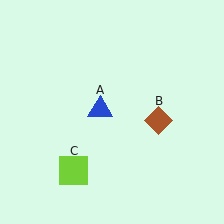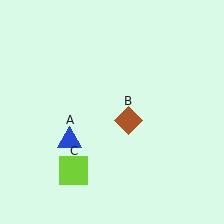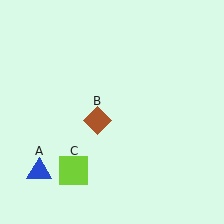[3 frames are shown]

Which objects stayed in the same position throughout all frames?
Lime square (object C) remained stationary.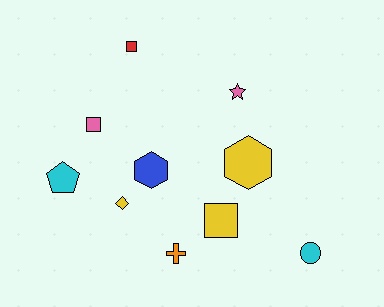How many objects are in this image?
There are 10 objects.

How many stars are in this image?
There is 1 star.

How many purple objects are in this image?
There are no purple objects.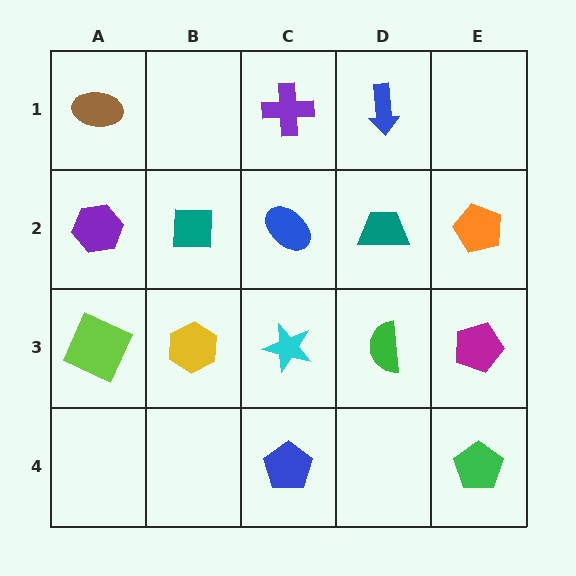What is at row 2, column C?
A blue ellipse.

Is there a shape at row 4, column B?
No, that cell is empty.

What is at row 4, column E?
A green pentagon.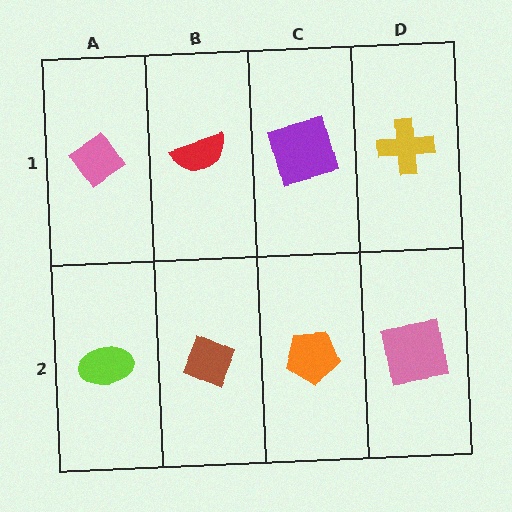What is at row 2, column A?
A lime ellipse.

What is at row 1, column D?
A yellow cross.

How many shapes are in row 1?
4 shapes.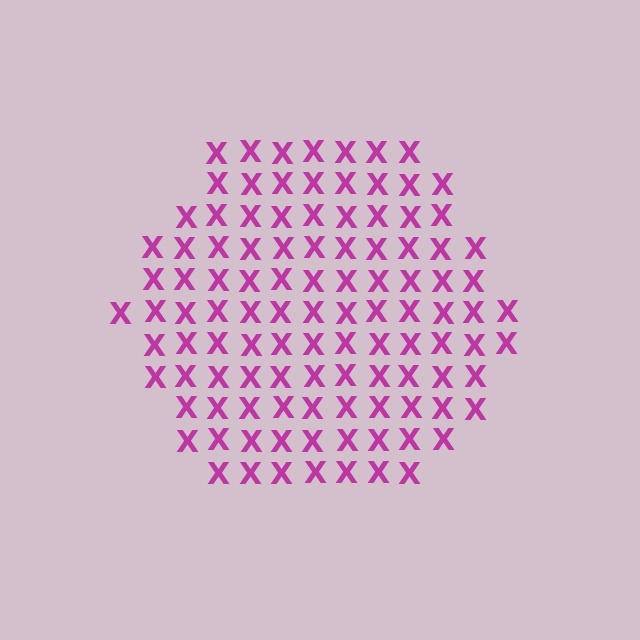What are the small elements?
The small elements are letter X's.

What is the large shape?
The large shape is a hexagon.